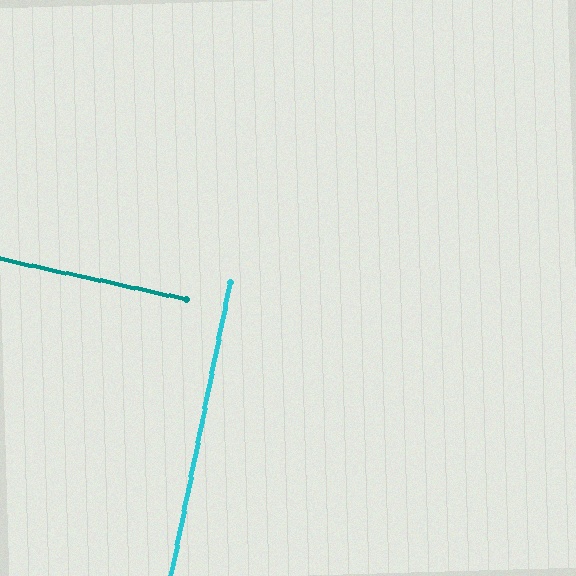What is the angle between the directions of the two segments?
Approximately 89 degrees.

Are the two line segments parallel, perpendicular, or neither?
Perpendicular — they meet at approximately 89°.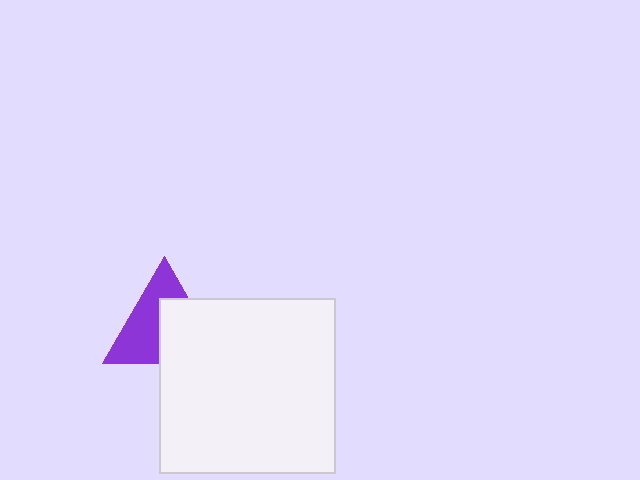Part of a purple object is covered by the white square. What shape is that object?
It is a triangle.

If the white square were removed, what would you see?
You would see the complete purple triangle.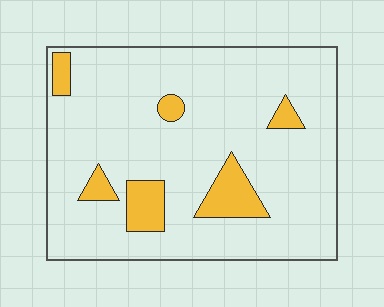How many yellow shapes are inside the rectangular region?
6.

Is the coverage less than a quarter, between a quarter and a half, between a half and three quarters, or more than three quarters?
Less than a quarter.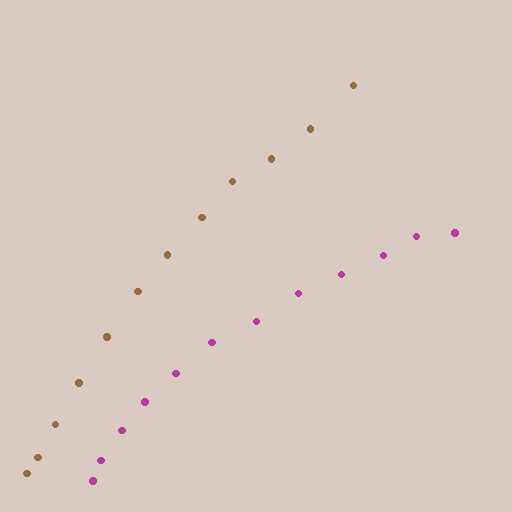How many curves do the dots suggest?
There are 2 distinct paths.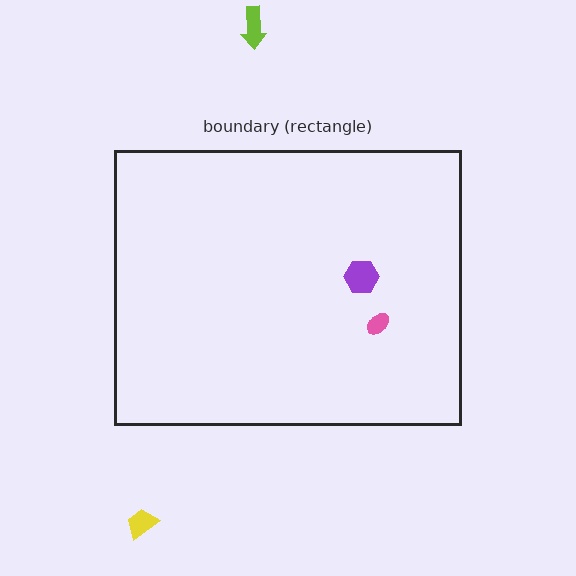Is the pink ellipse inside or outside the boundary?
Inside.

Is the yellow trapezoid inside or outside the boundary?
Outside.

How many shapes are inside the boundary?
2 inside, 2 outside.